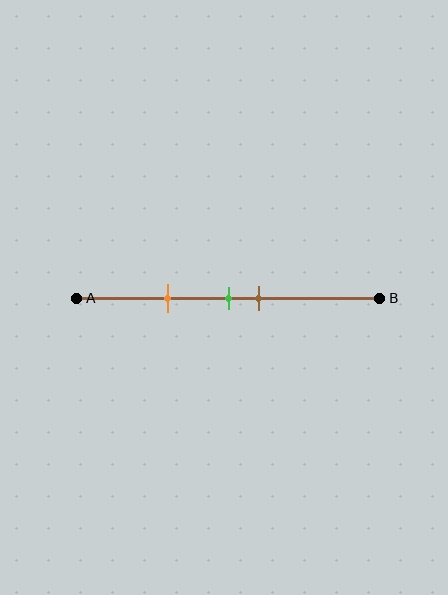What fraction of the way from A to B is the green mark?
The green mark is approximately 50% (0.5) of the way from A to B.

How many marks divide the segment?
There are 3 marks dividing the segment.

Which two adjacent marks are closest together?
The green and brown marks are the closest adjacent pair.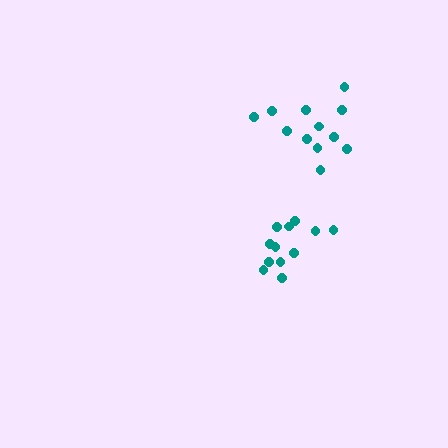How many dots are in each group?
Group 1: 12 dots, Group 2: 12 dots (24 total).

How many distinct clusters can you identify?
There are 2 distinct clusters.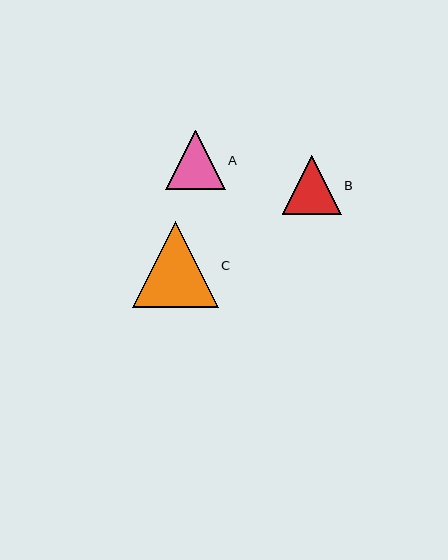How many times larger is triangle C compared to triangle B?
Triangle C is approximately 1.5 times the size of triangle B.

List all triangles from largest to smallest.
From largest to smallest: C, A, B.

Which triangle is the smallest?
Triangle B is the smallest with a size of approximately 59 pixels.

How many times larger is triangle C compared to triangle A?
Triangle C is approximately 1.4 times the size of triangle A.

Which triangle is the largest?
Triangle C is the largest with a size of approximately 86 pixels.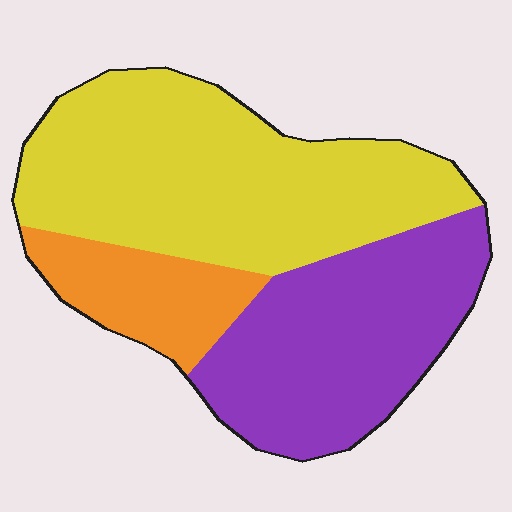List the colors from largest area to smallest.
From largest to smallest: yellow, purple, orange.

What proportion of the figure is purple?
Purple takes up about three eighths (3/8) of the figure.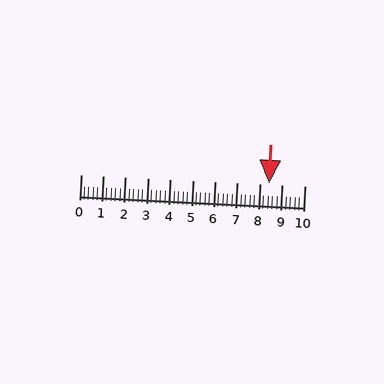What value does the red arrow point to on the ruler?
The red arrow points to approximately 8.4.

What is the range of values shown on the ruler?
The ruler shows values from 0 to 10.